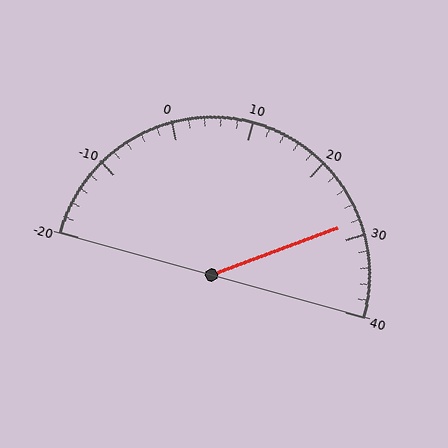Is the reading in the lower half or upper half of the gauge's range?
The reading is in the upper half of the range (-20 to 40).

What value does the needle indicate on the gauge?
The needle indicates approximately 28.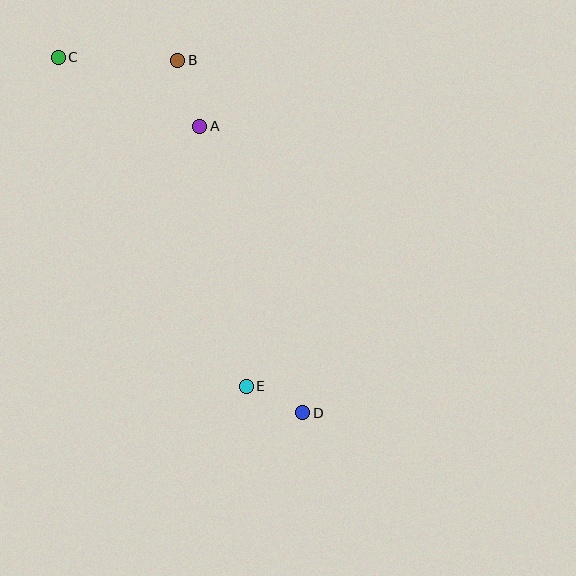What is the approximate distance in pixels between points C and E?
The distance between C and E is approximately 379 pixels.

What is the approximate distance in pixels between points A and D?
The distance between A and D is approximately 305 pixels.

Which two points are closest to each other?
Points D and E are closest to each other.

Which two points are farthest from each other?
Points C and D are farthest from each other.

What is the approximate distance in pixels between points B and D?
The distance between B and D is approximately 374 pixels.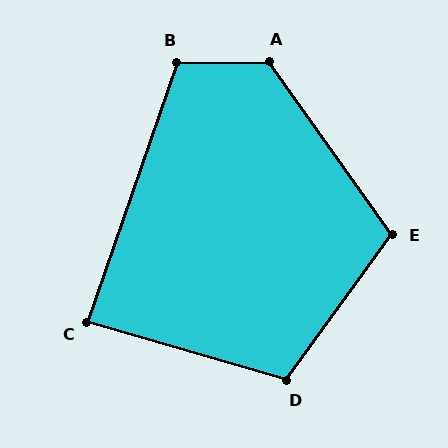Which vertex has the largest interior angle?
A, at approximately 125 degrees.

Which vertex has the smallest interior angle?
C, at approximately 87 degrees.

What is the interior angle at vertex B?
Approximately 109 degrees (obtuse).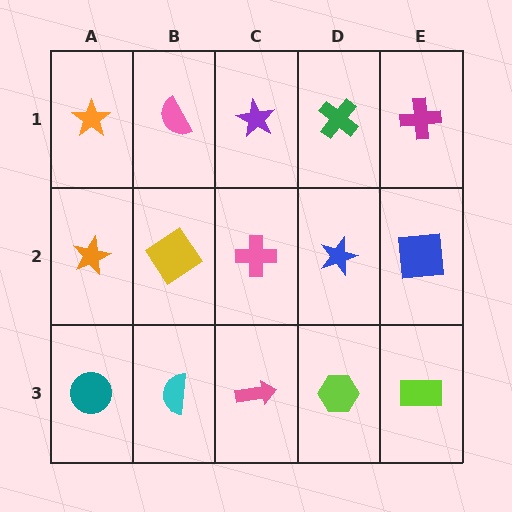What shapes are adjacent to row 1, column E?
A blue square (row 2, column E), a green cross (row 1, column D).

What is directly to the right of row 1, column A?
A pink semicircle.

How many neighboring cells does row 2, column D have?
4.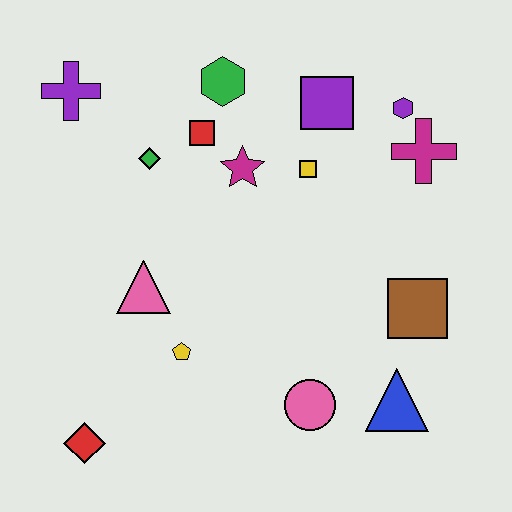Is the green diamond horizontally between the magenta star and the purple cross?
Yes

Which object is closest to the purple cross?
The green diamond is closest to the purple cross.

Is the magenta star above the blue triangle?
Yes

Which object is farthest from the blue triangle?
The purple cross is farthest from the blue triangle.